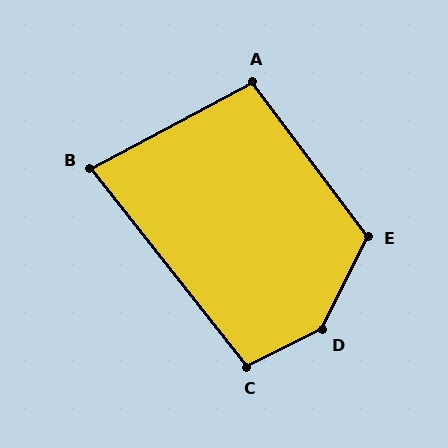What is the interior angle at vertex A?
Approximately 99 degrees (obtuse).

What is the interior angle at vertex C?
Approximately 102 degrees (obtuse).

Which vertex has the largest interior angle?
D, at approximately 142 degrees.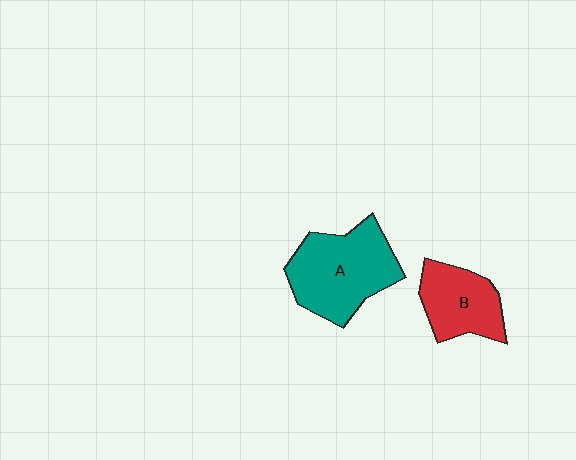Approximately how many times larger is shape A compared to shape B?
Approximately 1.5 times.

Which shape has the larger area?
Shape A (teal).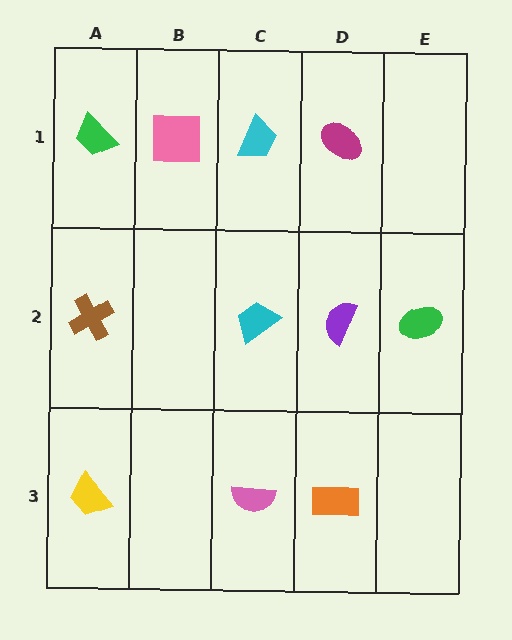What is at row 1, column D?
A magenta ellipse.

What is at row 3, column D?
An orange rectangle.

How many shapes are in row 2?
4 shapes.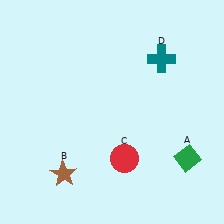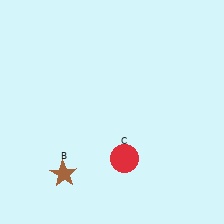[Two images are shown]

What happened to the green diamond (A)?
The green diamond (A) was removed in Image 2. It was in the bottom-right area of Image 1.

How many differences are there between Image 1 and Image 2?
There are 2 differences between the two images.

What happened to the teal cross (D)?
The teal cross (D) was removed in Image 2. It was in the top-right area of Image 1.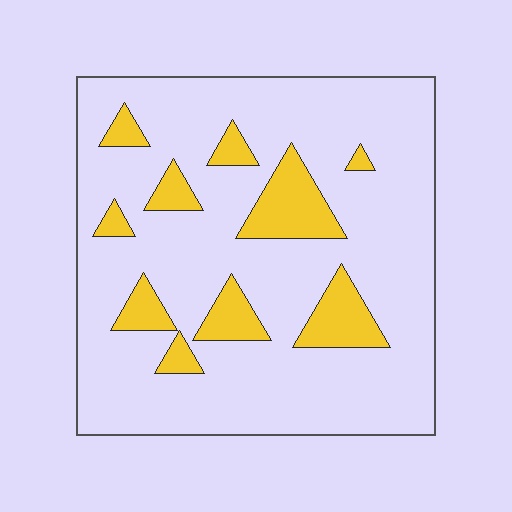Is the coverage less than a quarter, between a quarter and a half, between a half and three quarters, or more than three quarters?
Less than a quarter.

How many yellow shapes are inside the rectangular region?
10.